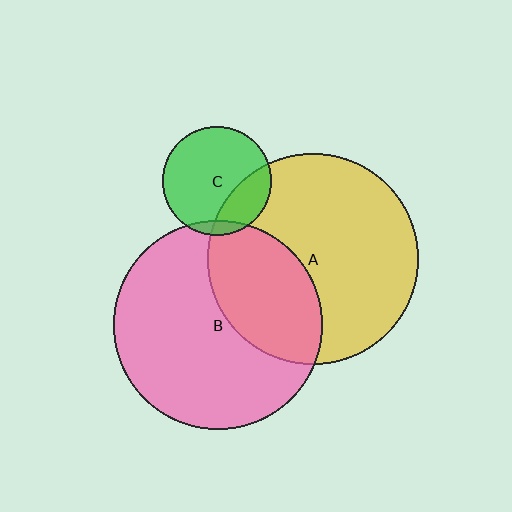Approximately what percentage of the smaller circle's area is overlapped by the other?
Approximately 25%.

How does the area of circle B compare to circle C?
Approximately 3.7 times.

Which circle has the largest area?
Circle A (yellow).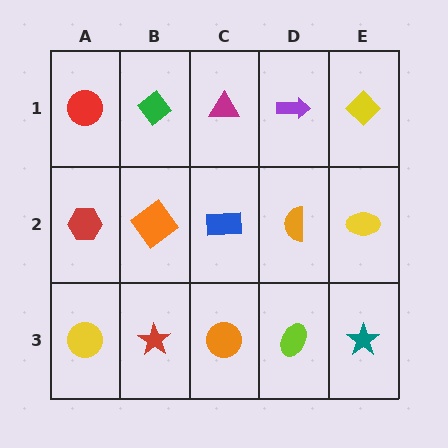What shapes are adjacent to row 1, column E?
A yellow ellipse (row 2, column E), a purple arrow (row 1, column D).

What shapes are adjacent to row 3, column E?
A yellow ellipse (row 2, column E), a lime ellipse (row 3, column D).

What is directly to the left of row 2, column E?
An orange semicircle.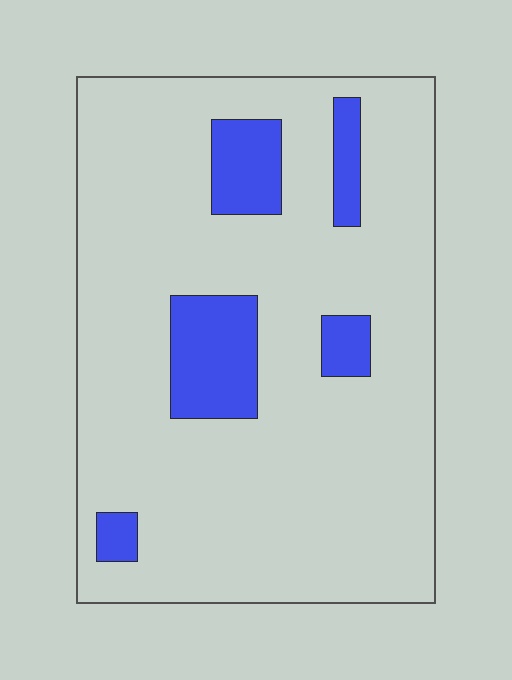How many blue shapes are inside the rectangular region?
5.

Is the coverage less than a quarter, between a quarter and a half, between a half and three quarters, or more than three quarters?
Less than a quarter.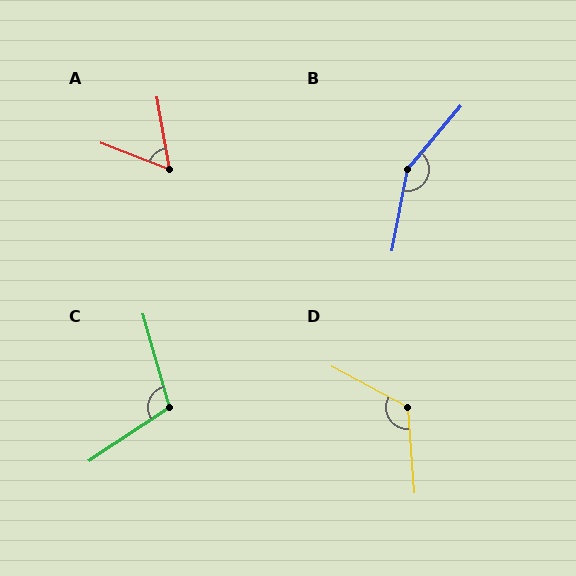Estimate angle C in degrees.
Approximately 108 degrees.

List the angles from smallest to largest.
A (59°), C (108°), D (122°), B (150°).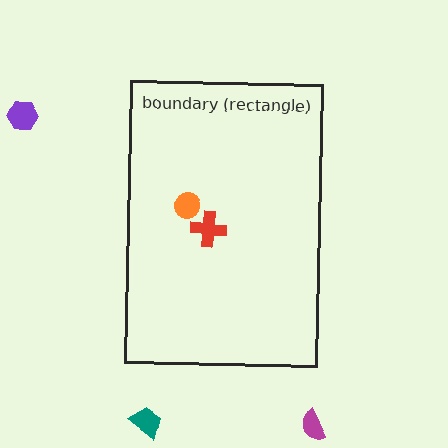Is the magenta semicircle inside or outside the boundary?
Outside.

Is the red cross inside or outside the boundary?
Inside.